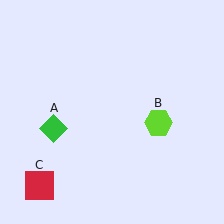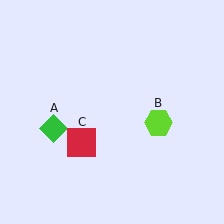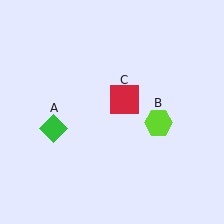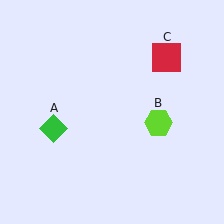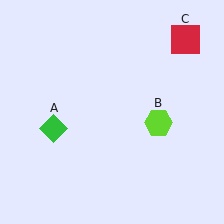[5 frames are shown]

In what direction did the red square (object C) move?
The red square (object C) moved up and to the right.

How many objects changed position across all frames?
1 object changed position: red square (object C).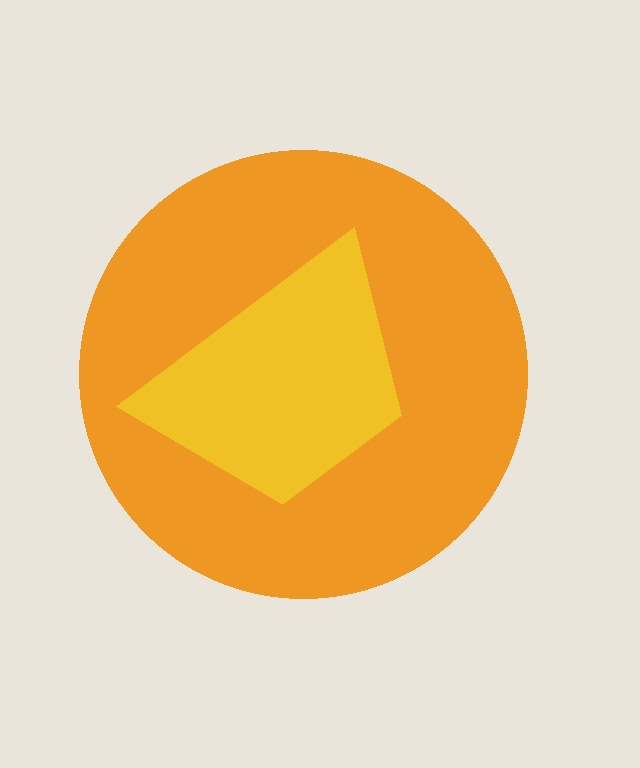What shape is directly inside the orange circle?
The yellow trapezoid.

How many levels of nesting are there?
2.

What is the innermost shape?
The yellow trapezoid.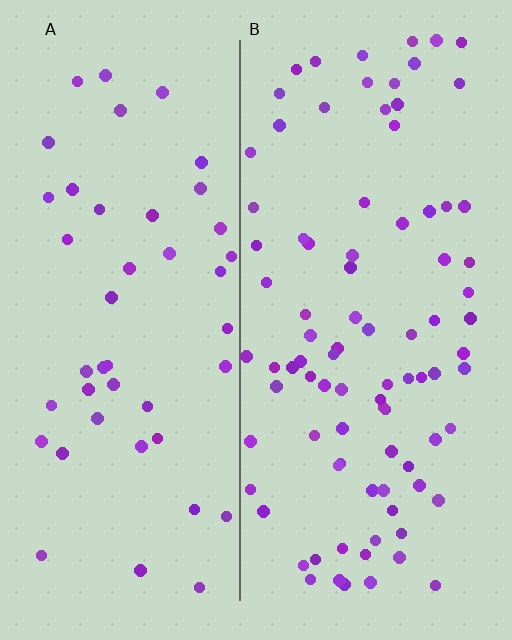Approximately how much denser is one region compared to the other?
Approximately 1.9× — region B over region A.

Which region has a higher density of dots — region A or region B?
B (the right).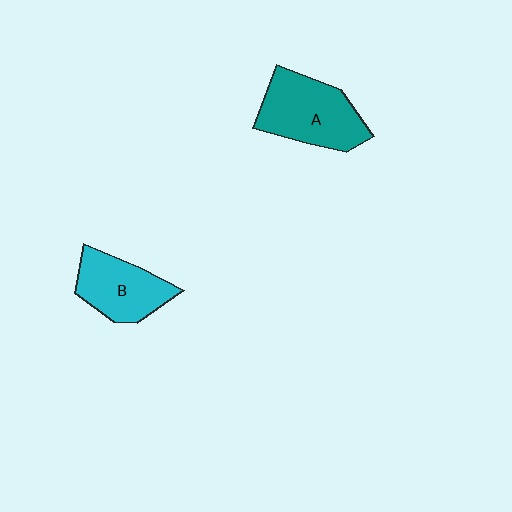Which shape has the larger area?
Shape A (teal).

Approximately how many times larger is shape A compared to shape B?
Approximately 1.3 times.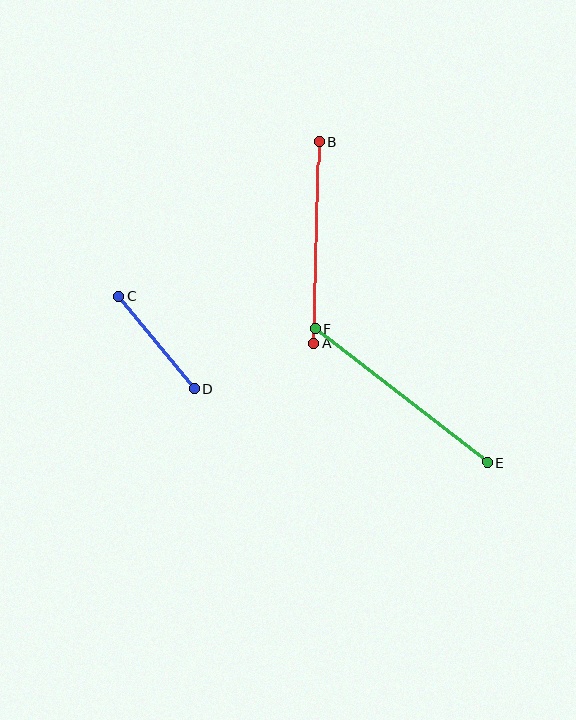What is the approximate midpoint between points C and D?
The midpoint is at approximately (156, 342) pixels.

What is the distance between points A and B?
The distance is approximately 202 pixels.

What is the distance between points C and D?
The distance is approximately 120 pixels.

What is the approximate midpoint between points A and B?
The midpoint is at approximately (316, 243) pixels.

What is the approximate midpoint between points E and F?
The midpoint is at approximately (401, 396) pixels.